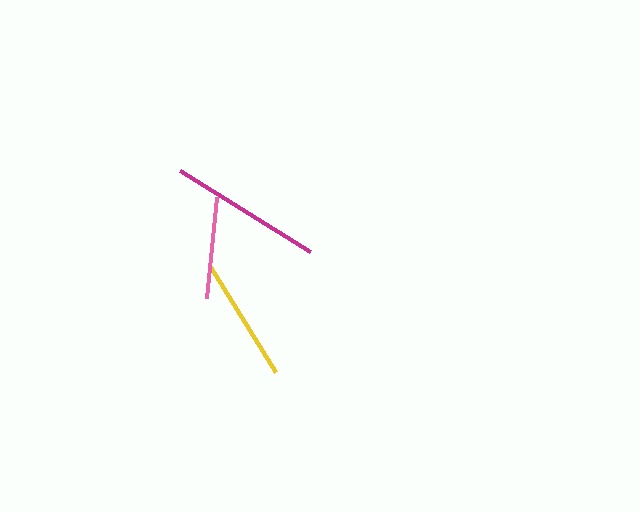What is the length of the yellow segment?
The yellow segment is approximately 123 pixels long.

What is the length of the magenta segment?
The magenta segment is approximately 153 pixels long.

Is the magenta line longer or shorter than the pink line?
The magenta line is longer than the pink line.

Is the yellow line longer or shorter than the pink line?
The yellow line is longer than the pink line.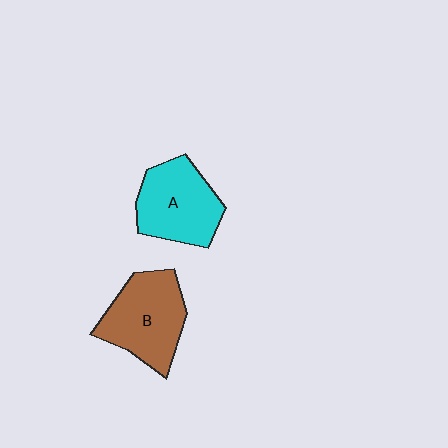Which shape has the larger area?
Shape B (brown).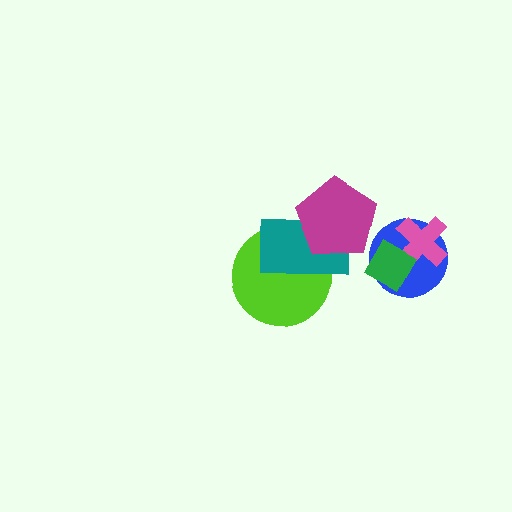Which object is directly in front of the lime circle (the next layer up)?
The teal rectangle is directly in front of the lime circle.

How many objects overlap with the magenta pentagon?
2 objects overlap with the magenta pentagon.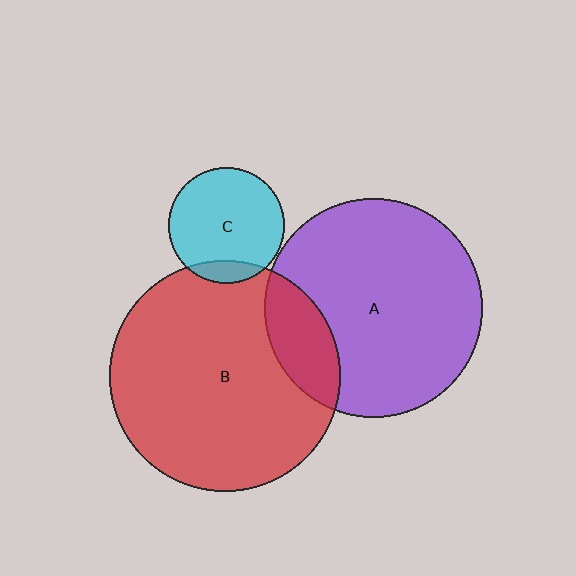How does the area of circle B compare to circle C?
Approximately 4.0 times.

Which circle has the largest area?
Circle B (red).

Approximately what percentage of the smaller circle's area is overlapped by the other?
Approximately 10%.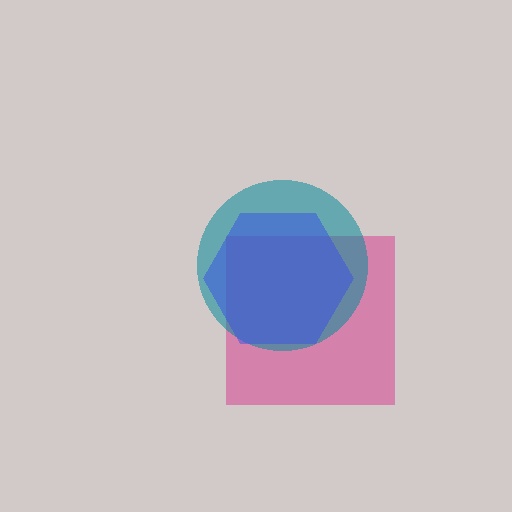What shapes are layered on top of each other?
The layered shapes are: a magenta square, a teal circle, a blue hexagon.